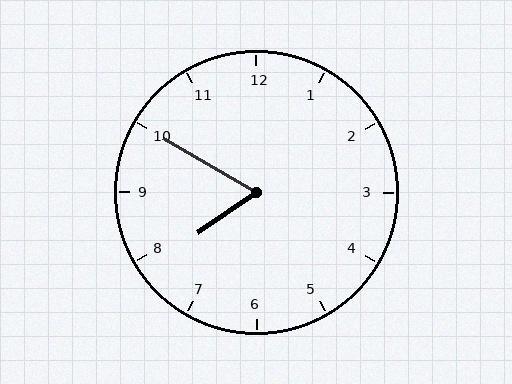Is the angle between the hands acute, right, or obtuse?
It is acute.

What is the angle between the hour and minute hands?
Approximately 65 degrees.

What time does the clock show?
7:50.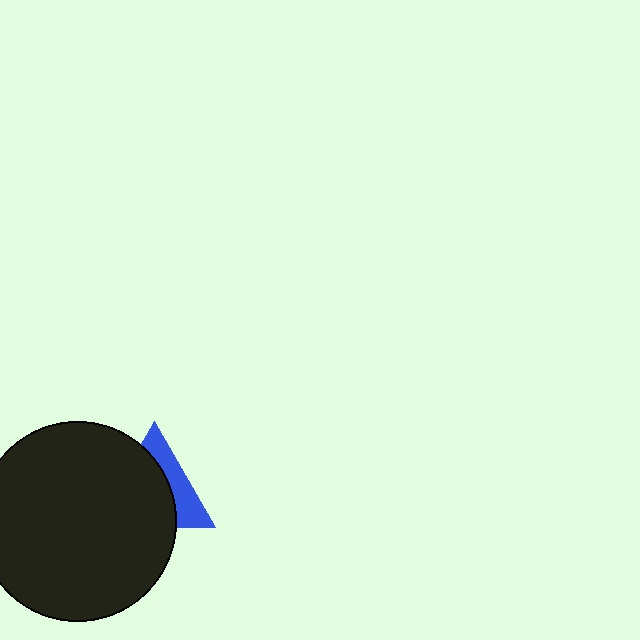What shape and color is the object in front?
The object in front is a black circle.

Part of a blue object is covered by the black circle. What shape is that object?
It is a triangle.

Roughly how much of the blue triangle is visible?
A small part of it is visible (roughly 37%).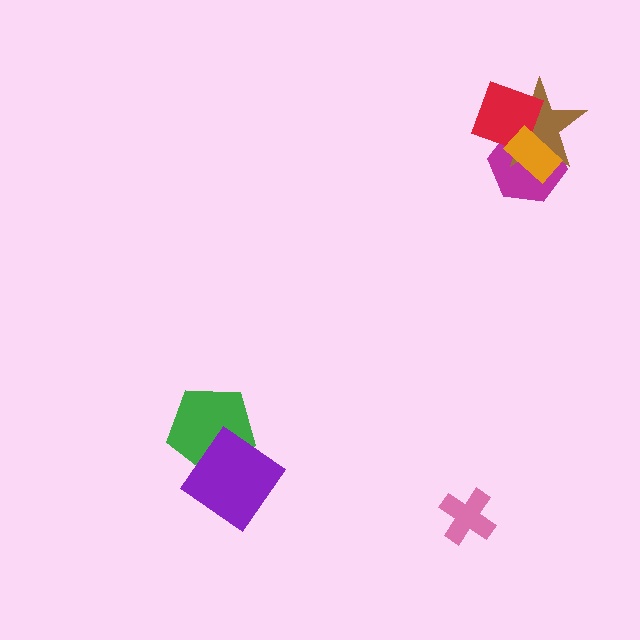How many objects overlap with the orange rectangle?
3 objects overlap with the orange rectangle.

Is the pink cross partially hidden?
No, no other shape covers it.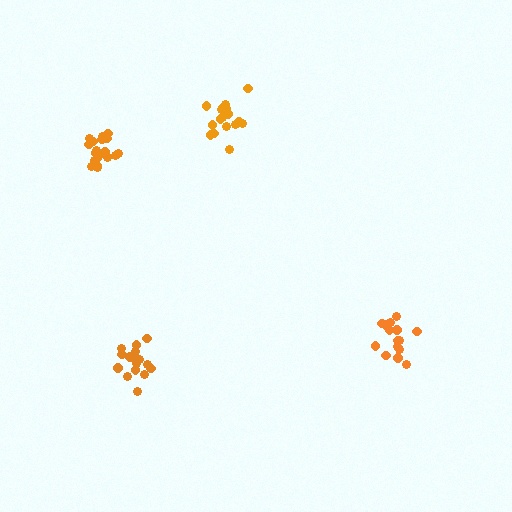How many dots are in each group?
Group 1: 17 dots, Group 2: 16 dots, Group 3: 20 dots, Group 4: 16 dots (69 total).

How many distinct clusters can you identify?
There are 4 distinct clusters.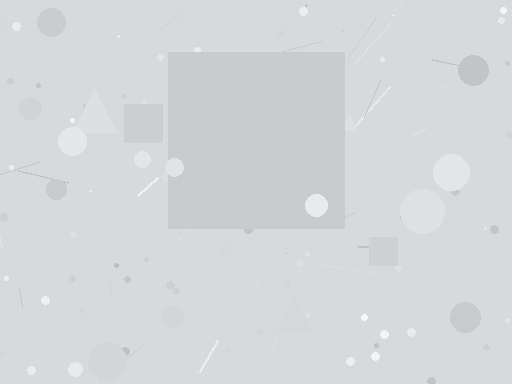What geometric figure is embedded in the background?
A square is embedded in the background.